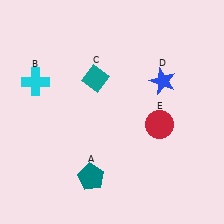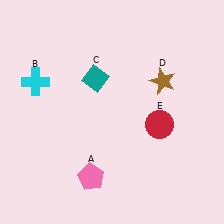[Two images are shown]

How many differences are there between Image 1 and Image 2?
There are 2 differences between the two images.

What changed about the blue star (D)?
In Image 1, D is blue. In Image 2, it changed to brown.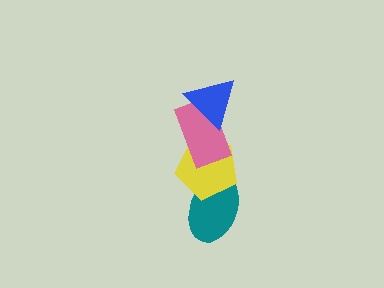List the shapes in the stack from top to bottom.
From top to bottom: the blue triangle, the pink rectangle, the yellow pentagon, the teal ellipse.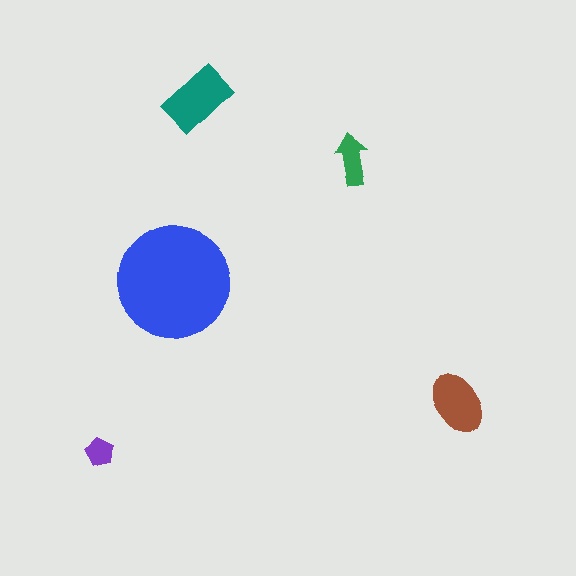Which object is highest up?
The teal rectangle is topmost.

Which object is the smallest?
The purple pentagon.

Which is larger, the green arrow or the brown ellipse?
The brown ellipse.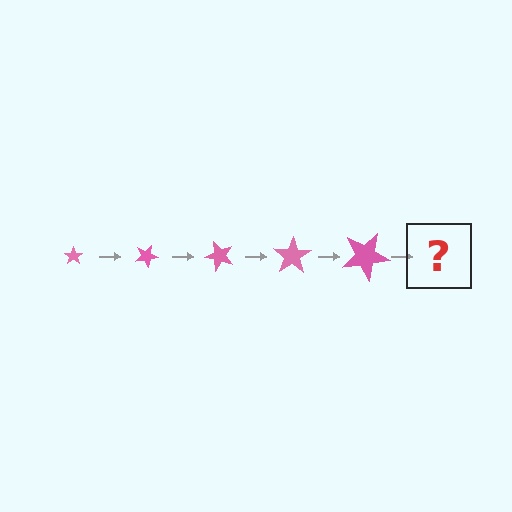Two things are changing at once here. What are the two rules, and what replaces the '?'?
The two rules are that the star grows larger each step and it rotates 25 degrees each step. The '?' should be a star, larger than the previous one and rotated 125 degrees from the start.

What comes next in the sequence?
The next element should be a star, larger than the previous one and rotated 125 degrees from the start.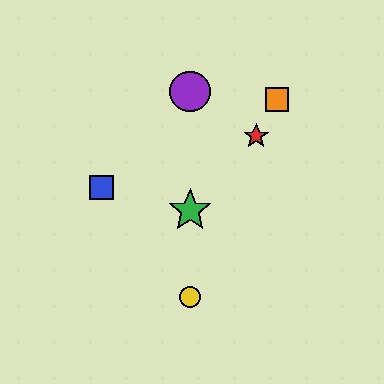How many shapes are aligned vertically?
3 shapes (the green star, the yellow circle, the purple circle) are aligned vertically.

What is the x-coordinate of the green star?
The green star is at x≈190.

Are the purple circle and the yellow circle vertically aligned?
Yes, both are at x≈190.